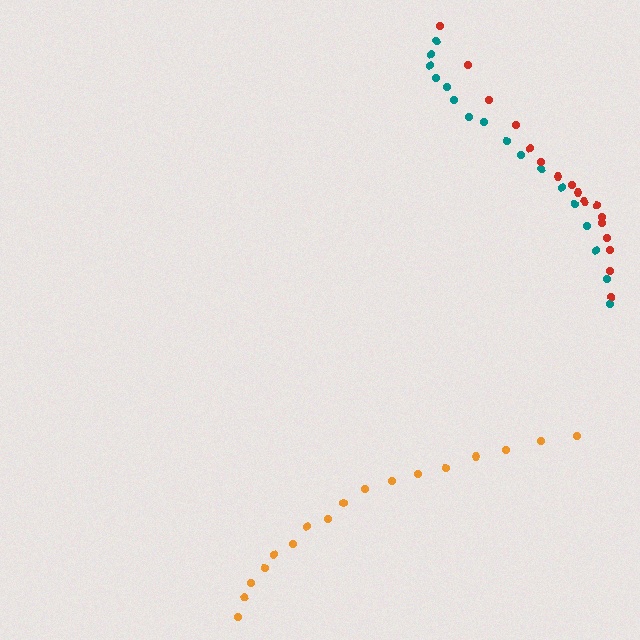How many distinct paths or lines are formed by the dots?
There are 3 distinct paths.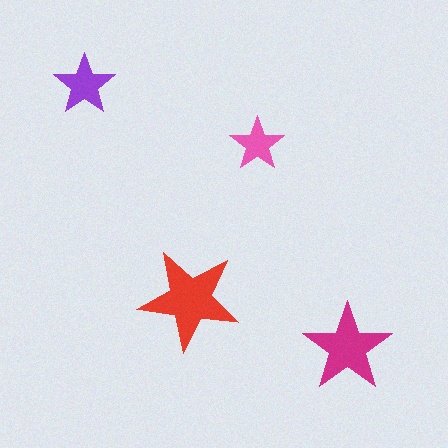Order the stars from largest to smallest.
the red one, the magenta one, the purple one, the pink one.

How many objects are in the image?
There are 4 objects in the image.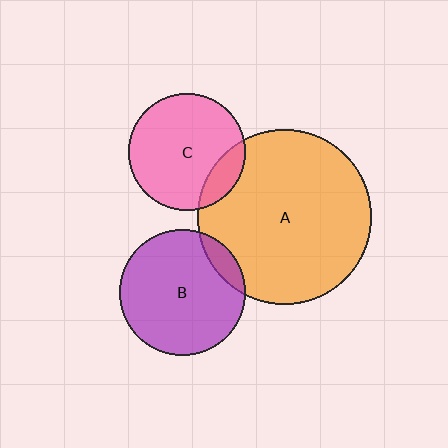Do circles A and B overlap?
Yes.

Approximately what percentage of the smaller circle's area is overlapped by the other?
Approximately 10%.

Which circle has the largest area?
Circle A (orange).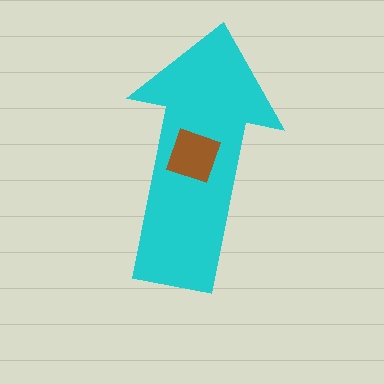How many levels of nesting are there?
2.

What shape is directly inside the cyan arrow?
The brown square.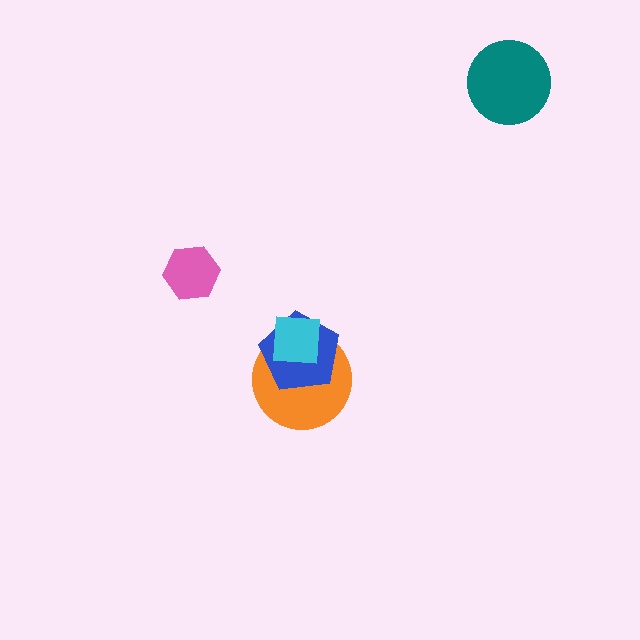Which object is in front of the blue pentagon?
The cyan square is in front of the blue pentagon.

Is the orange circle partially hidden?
Yes, it is partially covered by another shape.